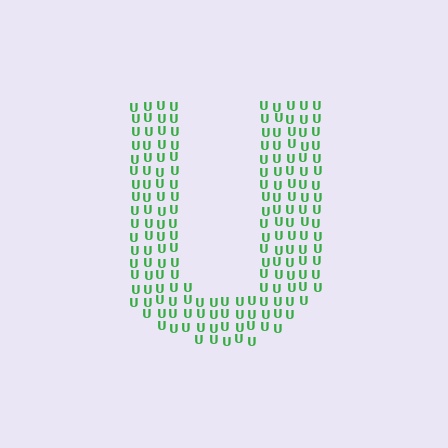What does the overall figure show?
The overall figure shows the letter U.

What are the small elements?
The small elements are letter U's.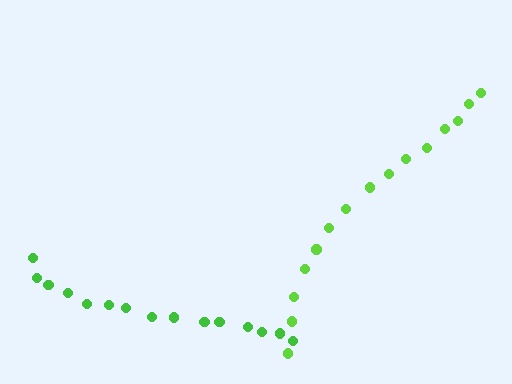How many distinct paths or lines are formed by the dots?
There are 2 distinct paths.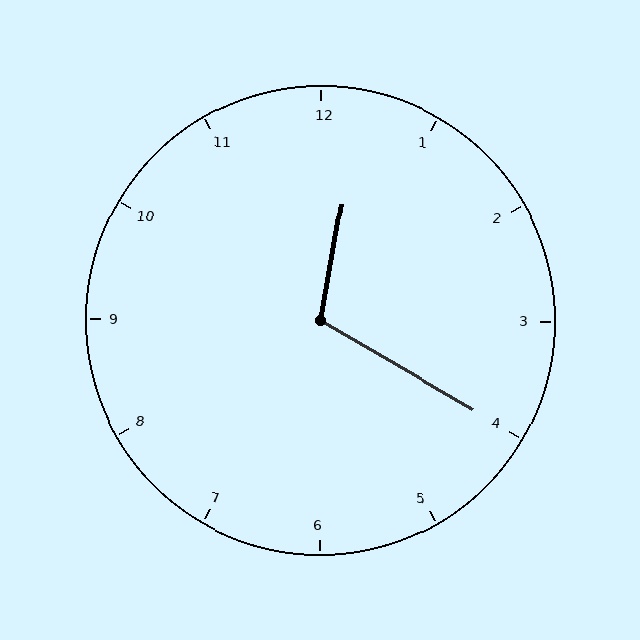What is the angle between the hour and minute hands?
Approximately 110 degrees.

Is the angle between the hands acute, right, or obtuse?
It is obtuse.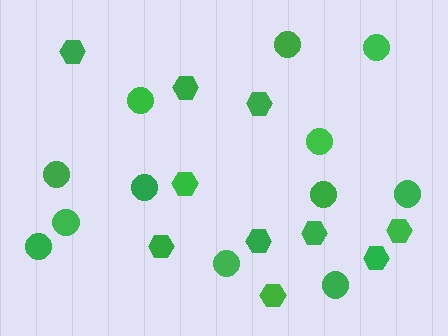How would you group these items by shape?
There are 2 groups: one group of circles (12) and one group of hexagons (10).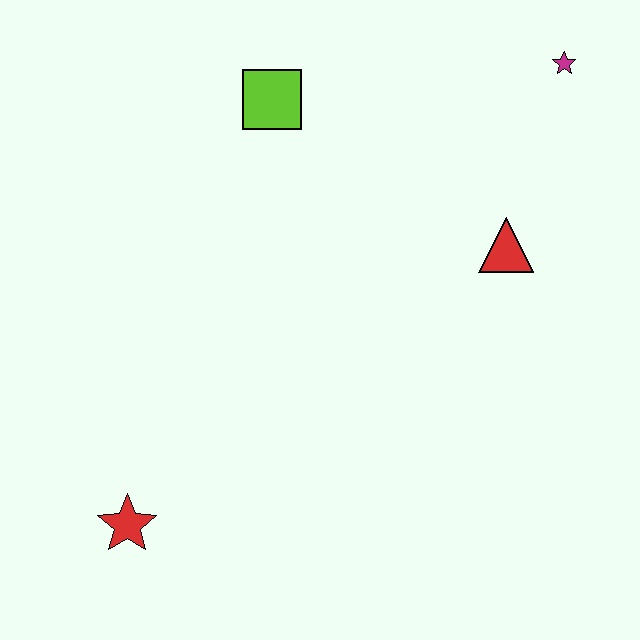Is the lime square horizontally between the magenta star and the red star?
Yes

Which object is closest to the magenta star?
The red triangle is closest to the magenta star.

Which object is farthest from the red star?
The magenta star is farthest from the red star.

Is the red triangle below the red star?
No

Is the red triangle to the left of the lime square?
No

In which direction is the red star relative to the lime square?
The red star is below the lime square.